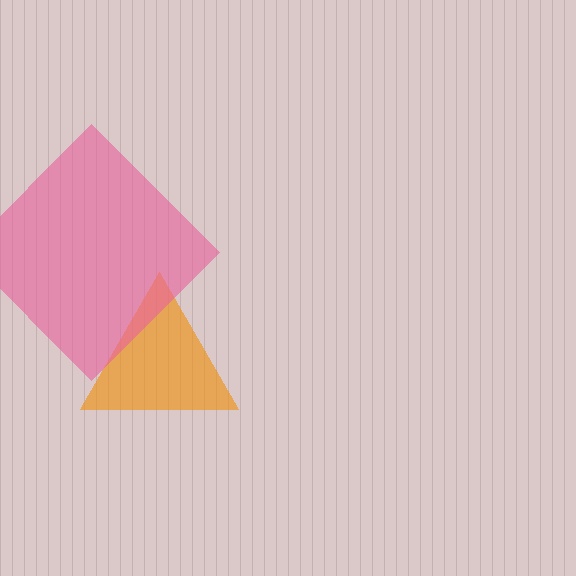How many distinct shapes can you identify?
There are 2 distinct shapes: an orange triangle, a pink diamond.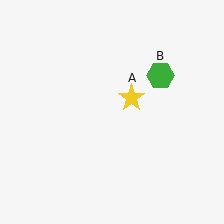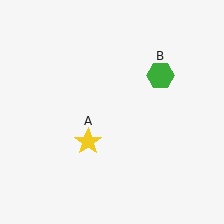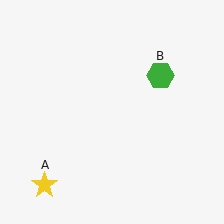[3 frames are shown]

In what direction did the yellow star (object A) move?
The yellow star (object A) moved down and to the left.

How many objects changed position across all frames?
1 object changed position: yellow star (object A).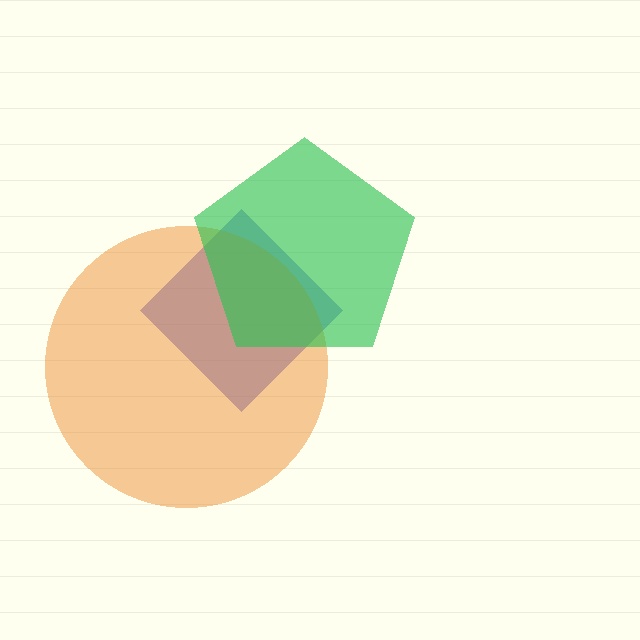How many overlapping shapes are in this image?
There are 3 overlapping shapes in the image.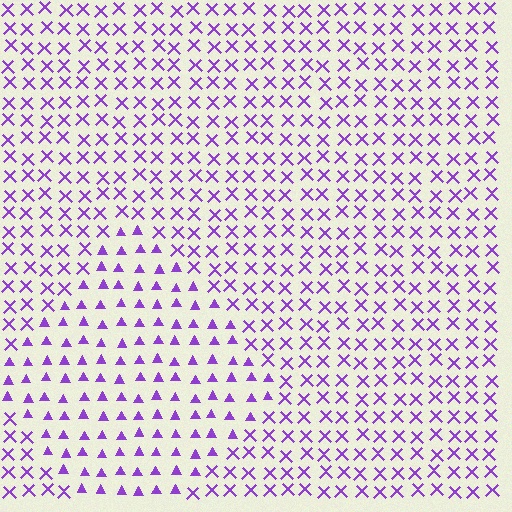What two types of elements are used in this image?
The image uses triangles inside the diamond region and X marks outside it.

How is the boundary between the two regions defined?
The boundary is defined by a change in element shape: triangles inside vs. X marks outside. All elements share the same color and spacing.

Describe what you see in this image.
The image is filled with small purple elements arranged in a uniform grid. A diamond-shaped region contains triangles, while the surrounding area contains X marks. The boundary is defined purely by the change in element shape.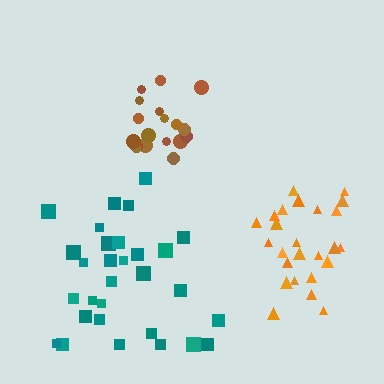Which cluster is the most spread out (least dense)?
Teal.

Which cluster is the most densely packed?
Brown.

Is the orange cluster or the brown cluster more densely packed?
Brown.